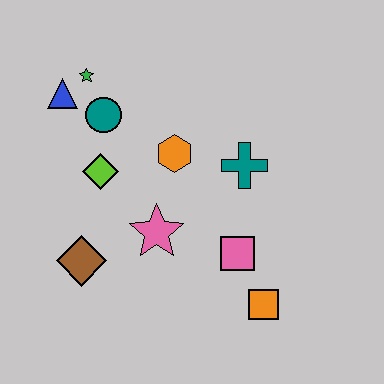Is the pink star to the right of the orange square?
No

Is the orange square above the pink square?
No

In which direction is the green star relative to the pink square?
The green star is above the pink square.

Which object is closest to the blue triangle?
The green star is closest to the blue triangle.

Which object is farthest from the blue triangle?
The orange square is farthest from the blue triangle.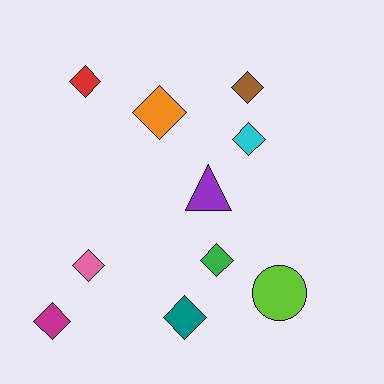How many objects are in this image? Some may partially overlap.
There are 10 objects.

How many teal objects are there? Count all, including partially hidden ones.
There is 1 teal object.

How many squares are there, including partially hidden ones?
There are no squares.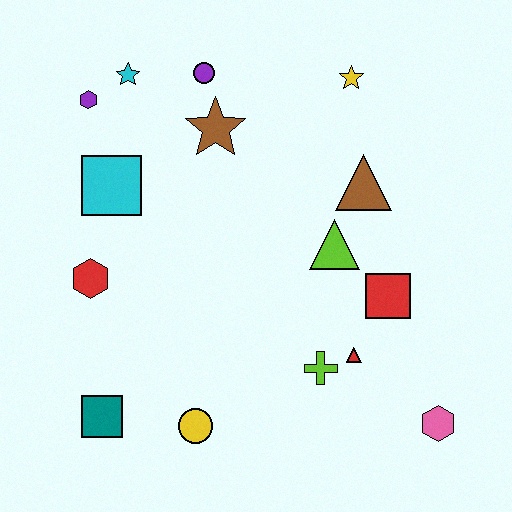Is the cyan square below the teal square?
No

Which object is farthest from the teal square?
The yellow star is farthest from the teal square.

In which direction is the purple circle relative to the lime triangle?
The purple circle is above the lime triangle.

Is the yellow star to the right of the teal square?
Yes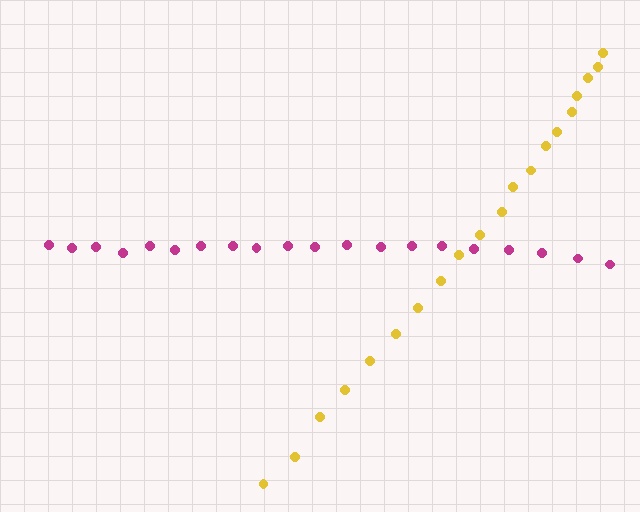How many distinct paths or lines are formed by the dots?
There are 2 distinct paths.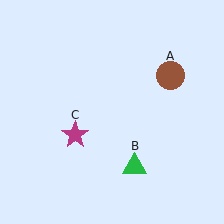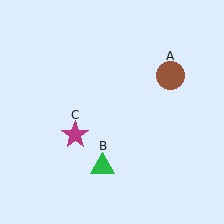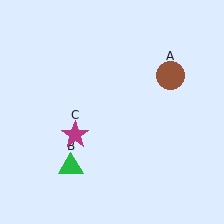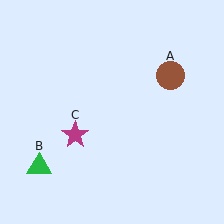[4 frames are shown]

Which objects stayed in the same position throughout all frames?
Brown circle (object A) and magenta star (object C) remained stationary.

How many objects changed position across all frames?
1 object changed position: green triangle (object B).